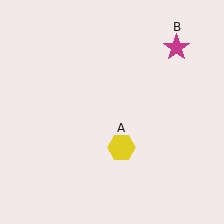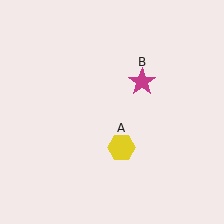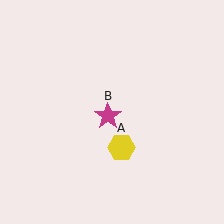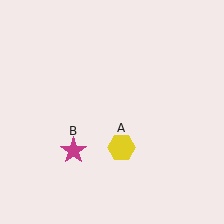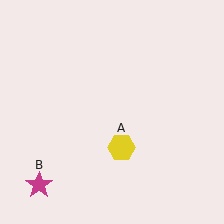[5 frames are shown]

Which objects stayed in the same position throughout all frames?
Yellow hexagon (object A) remained stationary.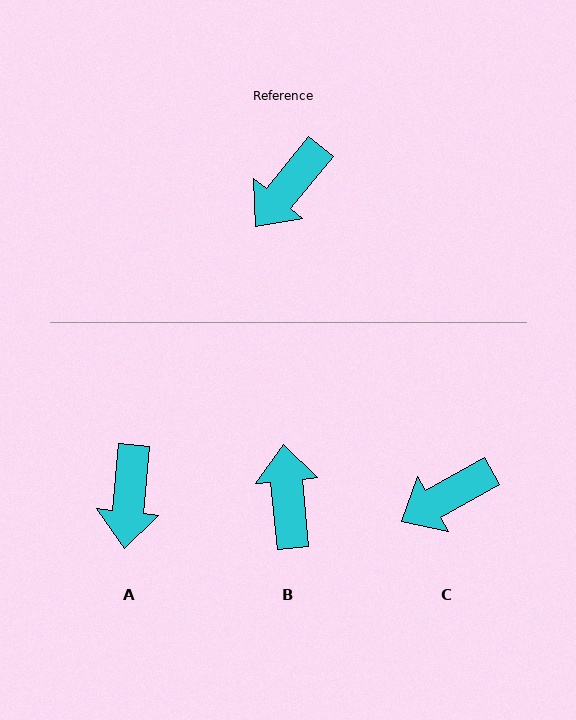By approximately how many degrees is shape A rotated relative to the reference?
Approximately 34 degrees counter-clockwise.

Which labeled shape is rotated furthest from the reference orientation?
B, about 135 degrees away.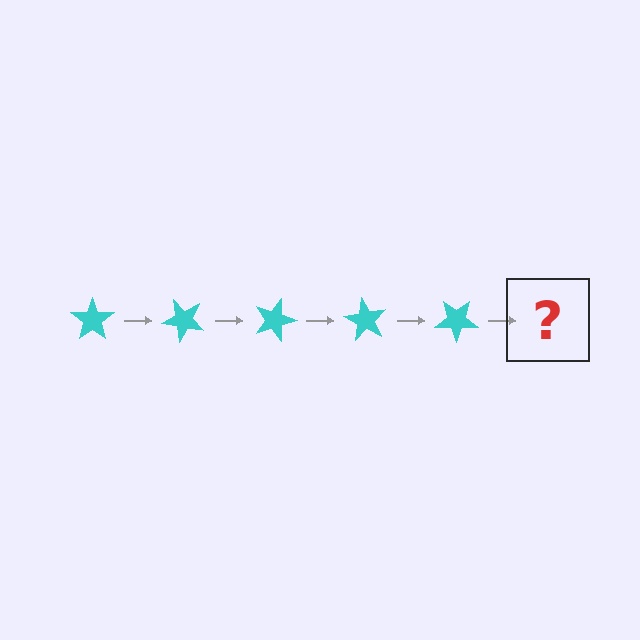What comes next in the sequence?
The next element should be a cyan star rotated 225 degrees.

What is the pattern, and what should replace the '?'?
The pattern is that the star rotates 45 degrees each step. The '?' should be a cyan star rotated 225 degrees.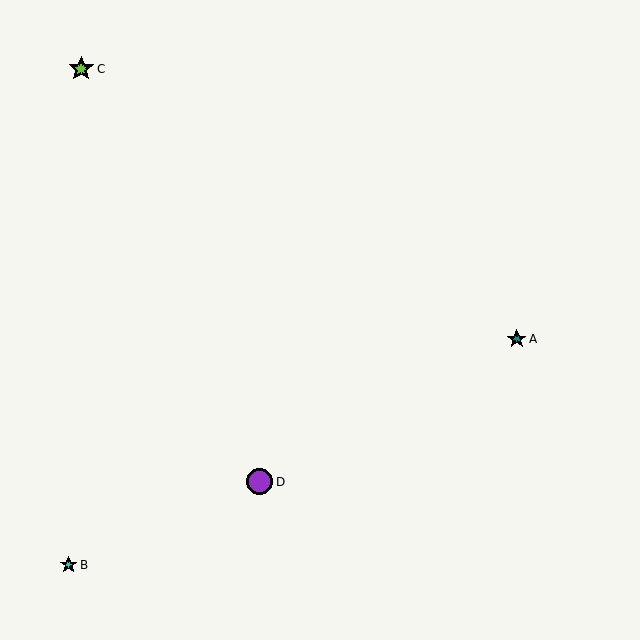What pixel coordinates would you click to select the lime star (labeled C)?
Click at (81, 69) to select the lime star C.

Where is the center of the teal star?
The center of the teal star is at (517, 339).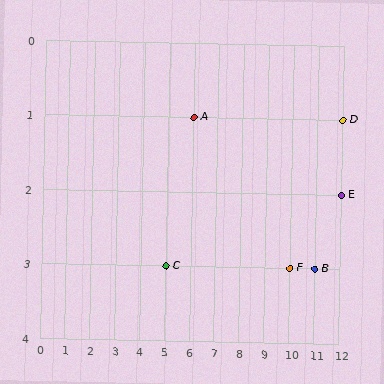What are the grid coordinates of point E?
Point E is at grid coordinates (12, 2).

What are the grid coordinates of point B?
Point B is at grid coordinates (11, 3).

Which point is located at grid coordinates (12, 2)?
Point E is at (12, 2).